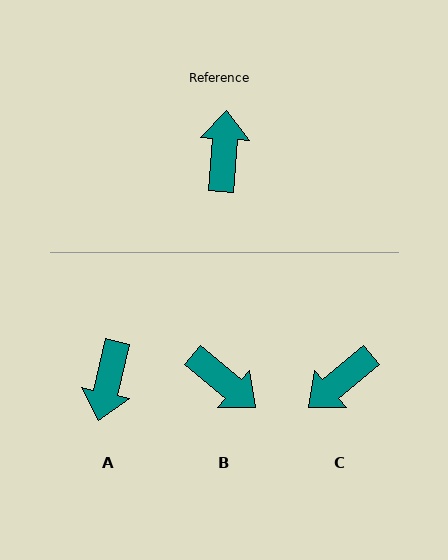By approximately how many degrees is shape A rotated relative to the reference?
Approximately 171 degrees counter-clockwise.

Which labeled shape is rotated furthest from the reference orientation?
A, about 171 degrees away.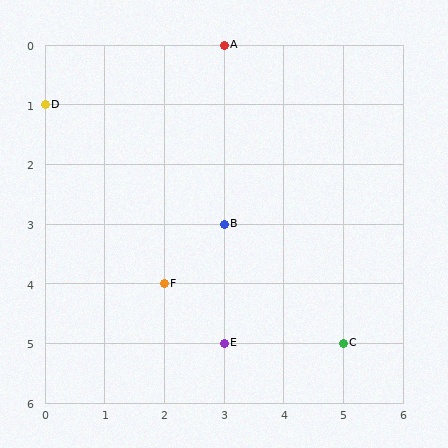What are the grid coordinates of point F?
Point F is at grid coordinates (2, 4).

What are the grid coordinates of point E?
Point E is at grid coordinates (3, 5).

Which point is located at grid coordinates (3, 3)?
Point B is at (3, 3).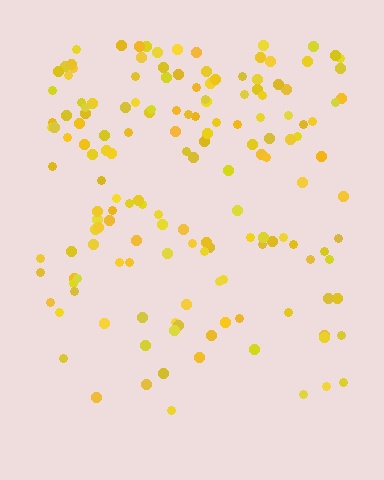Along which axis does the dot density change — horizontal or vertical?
Vertical.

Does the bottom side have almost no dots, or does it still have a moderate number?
Still a moderate number, just noticeably fewer than the top.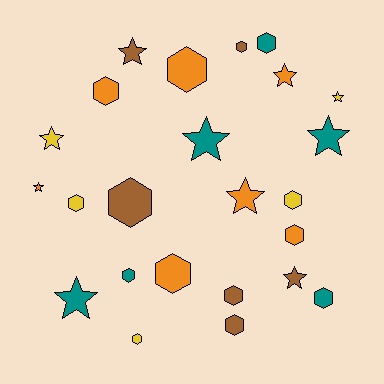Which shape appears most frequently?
Hexagon, with 14 objects.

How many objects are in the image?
There are 24 objects.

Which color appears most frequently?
Orange, with 7 objects.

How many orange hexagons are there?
There are 4 orange hexagons.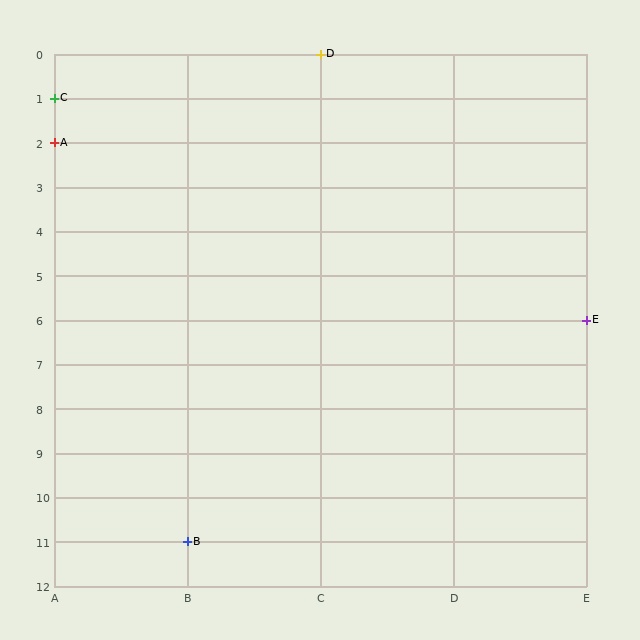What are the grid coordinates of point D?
Point D is at grid coordinates (C, 0).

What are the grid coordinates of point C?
Point C is at grid coordinates (A, 1).